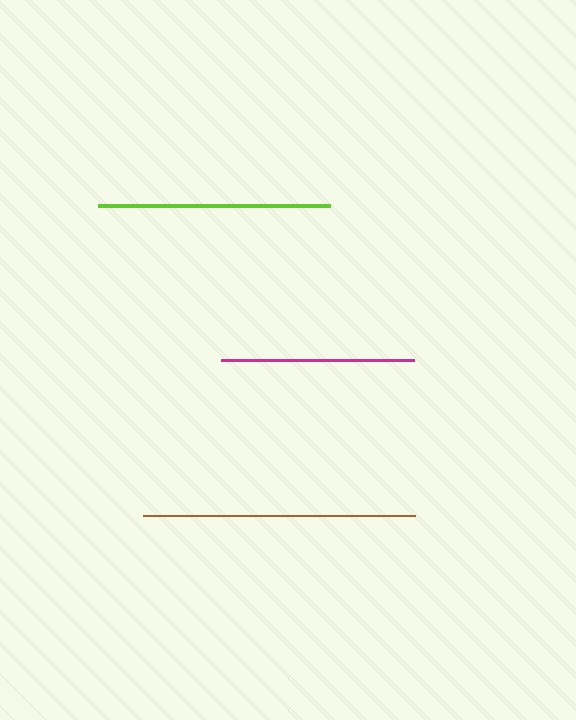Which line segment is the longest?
The brown line is the longest at approximately 272 pixels.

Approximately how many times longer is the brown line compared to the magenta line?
The brown line is approximately 1.4 times the length of the magenta line.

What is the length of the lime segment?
The lime segment is approximately 231 pixels long.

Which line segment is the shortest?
The magenta line is the shortest at approximately 193 pixels.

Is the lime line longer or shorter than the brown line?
The brown line is longer than the lime line.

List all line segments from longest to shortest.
From longest to shortest: brown, lime, magenta.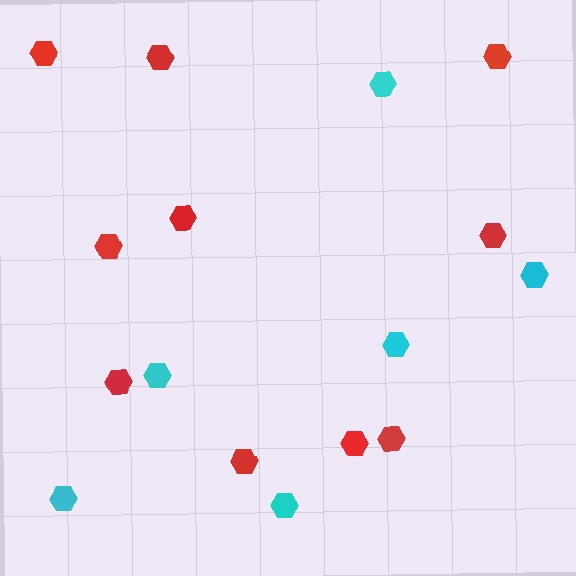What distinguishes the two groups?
There are 2 groups: one group of cyan hexagons (6) and one group of red hexagons (10).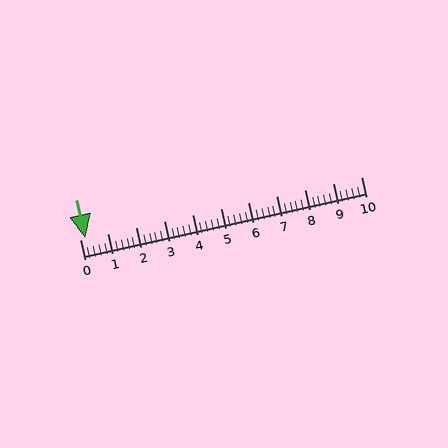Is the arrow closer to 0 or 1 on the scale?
The arrow is closer to 0.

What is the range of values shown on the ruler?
The ruler shows values from 0 to 10.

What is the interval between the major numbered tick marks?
The major tick marks are spaced 1 units apart.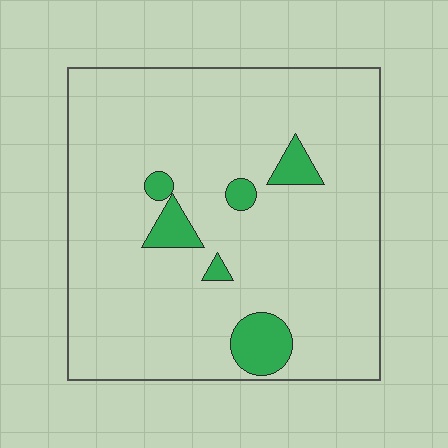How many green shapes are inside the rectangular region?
6.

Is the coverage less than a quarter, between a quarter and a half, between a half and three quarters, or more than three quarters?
Less than a quarter.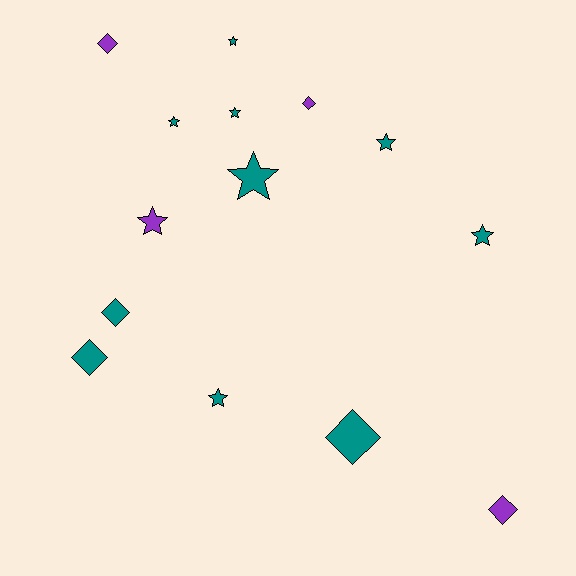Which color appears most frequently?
Teal, with 10 objects.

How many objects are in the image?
There are 14 objects.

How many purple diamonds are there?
There are 3 purple diamonds.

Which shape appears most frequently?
Star, with 8 objects.